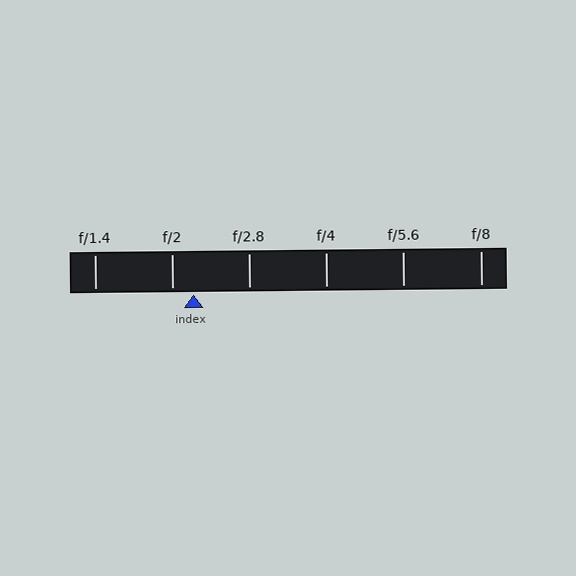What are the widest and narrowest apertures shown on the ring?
The widest aperture shown is f/1.4 and the narrowest is f/8.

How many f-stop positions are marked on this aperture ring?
There are 6 f-stop positions marked.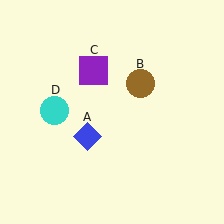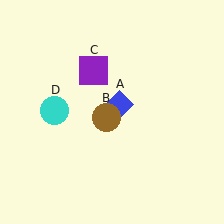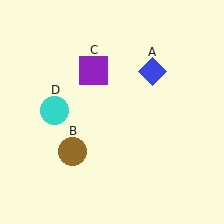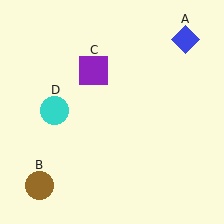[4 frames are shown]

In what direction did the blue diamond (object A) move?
The blue diamond (object A) moved up and to the right.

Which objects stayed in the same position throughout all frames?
Purple square (object C) and cyan circle (object D) remained stationary.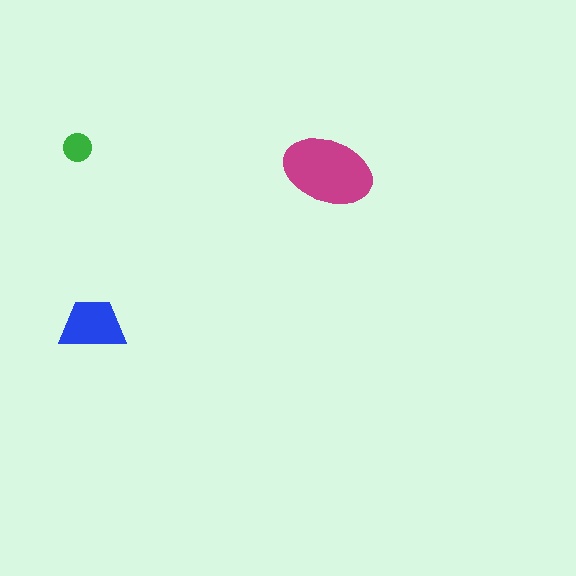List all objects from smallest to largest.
The green circle, the blue trapezoid, the magenta ellipse.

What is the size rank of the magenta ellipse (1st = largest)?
1st.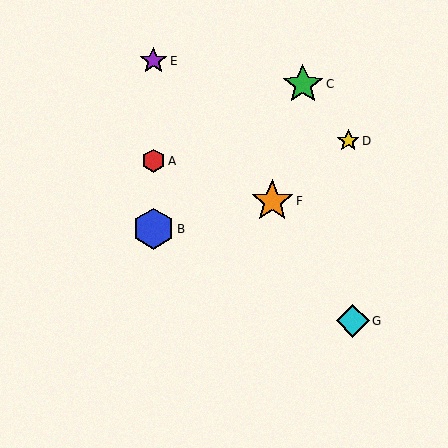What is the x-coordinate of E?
Object E is at x≈153.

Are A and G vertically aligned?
No, A is at x≈153 and G is at x≈353.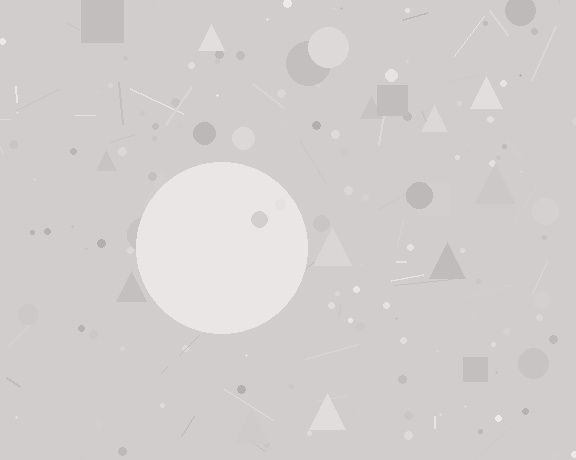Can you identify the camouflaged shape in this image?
The camouflaged shape is a circle.